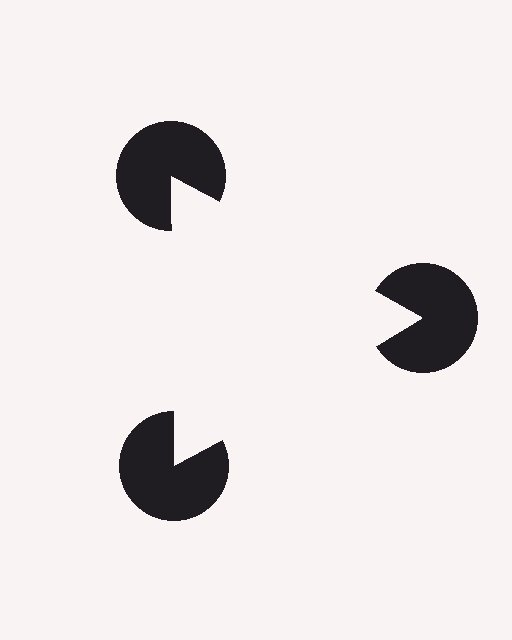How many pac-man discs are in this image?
There are 3 — one at each vertex of the illusory triangle.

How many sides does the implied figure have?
3 sides.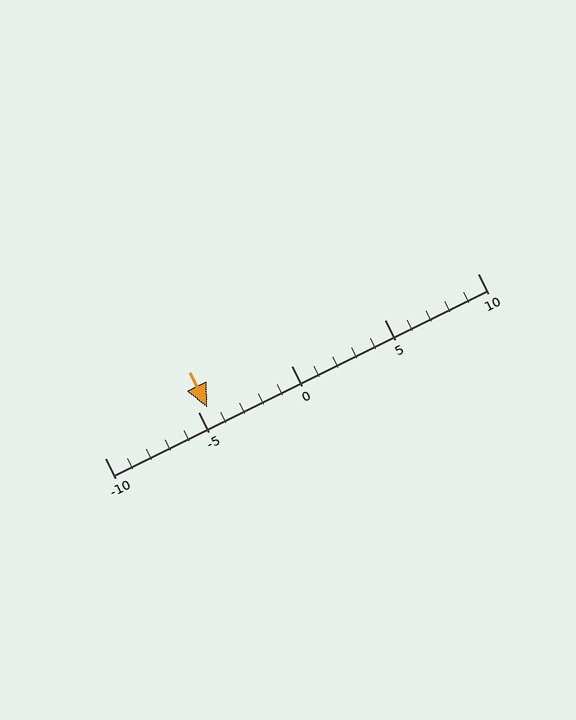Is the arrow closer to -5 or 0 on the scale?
The arrow is closer to -5.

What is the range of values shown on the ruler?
The ruler shows values from -10 to 10.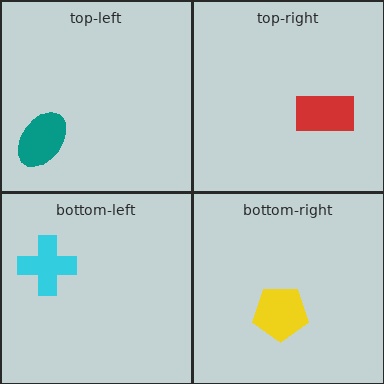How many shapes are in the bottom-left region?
1.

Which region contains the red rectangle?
The top-right region.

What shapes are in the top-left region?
The teal ellipse.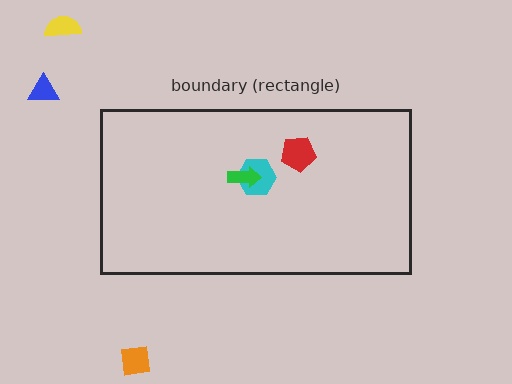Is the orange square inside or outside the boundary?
Outside.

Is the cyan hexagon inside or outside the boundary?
Inside.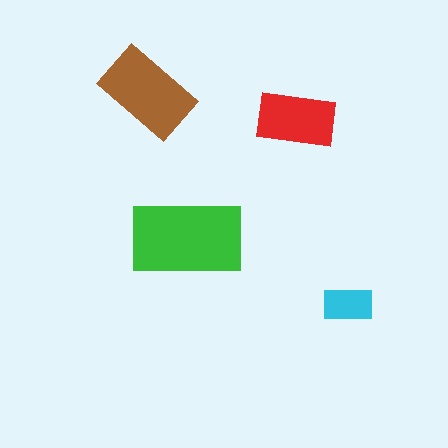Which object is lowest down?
The cyan rectangle is bottommost.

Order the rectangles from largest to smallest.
the green one, the brown one, the red one, the cyan one.